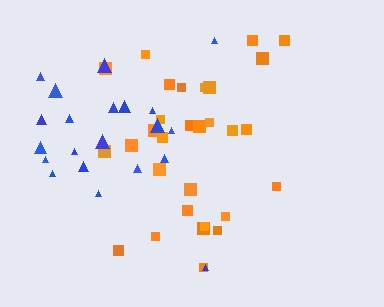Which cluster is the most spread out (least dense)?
Blue.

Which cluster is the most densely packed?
Orange.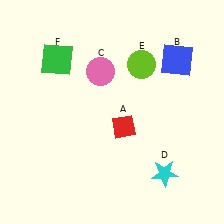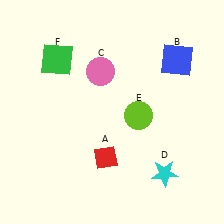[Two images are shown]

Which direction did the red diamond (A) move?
The red diamond (A) moved down.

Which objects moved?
The objects that moved are: the red diamond (A), the lime circle (E).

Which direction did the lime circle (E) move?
The lime circle (E) moved down.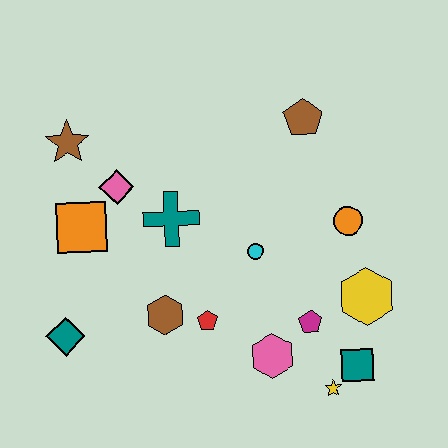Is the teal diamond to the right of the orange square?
No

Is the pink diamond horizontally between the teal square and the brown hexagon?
No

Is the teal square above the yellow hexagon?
No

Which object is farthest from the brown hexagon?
The brown pentagon is farthest from the brown hexagon.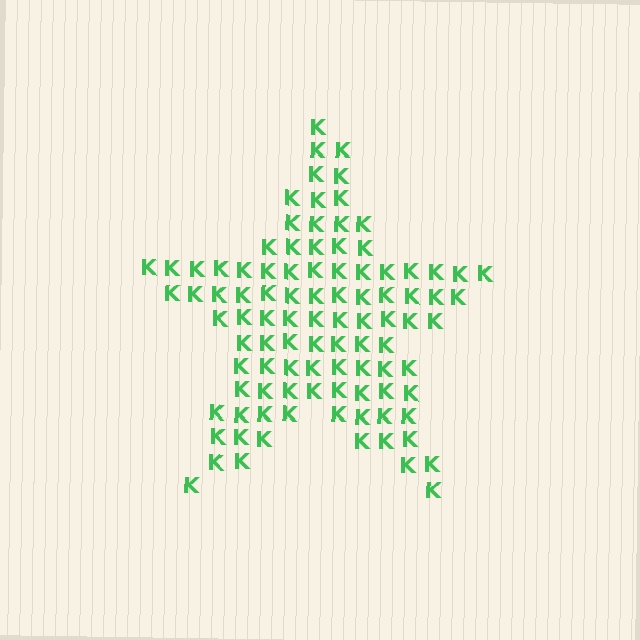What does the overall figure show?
The overall figure shows a star.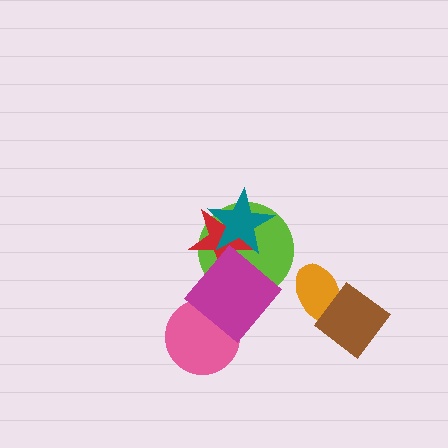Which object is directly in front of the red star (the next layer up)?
The magenta diamond is directly in front of the red star.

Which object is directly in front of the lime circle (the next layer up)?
The red star is directly in front of the lime circle.